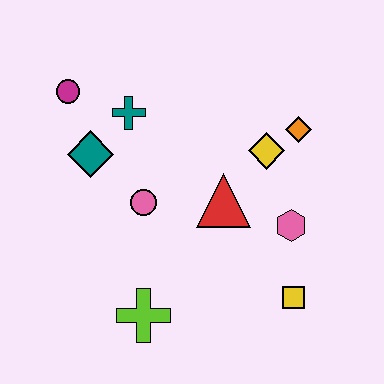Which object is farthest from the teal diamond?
The yellow square is farthest from the teal diamond.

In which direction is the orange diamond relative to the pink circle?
The orange diamond is to the right of the pink circle.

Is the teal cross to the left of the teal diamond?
No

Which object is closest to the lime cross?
The pink circle is closest to the lime cross.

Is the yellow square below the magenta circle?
Yes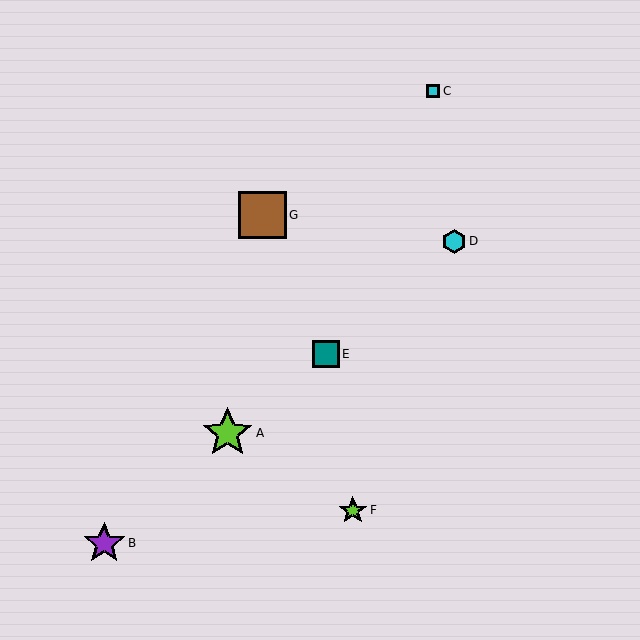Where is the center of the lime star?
The center of the lime star is at (353, 510).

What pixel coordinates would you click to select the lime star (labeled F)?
Click at (353, 510) to select the lime star F.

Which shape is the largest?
The lime star (labeled A) is the largest.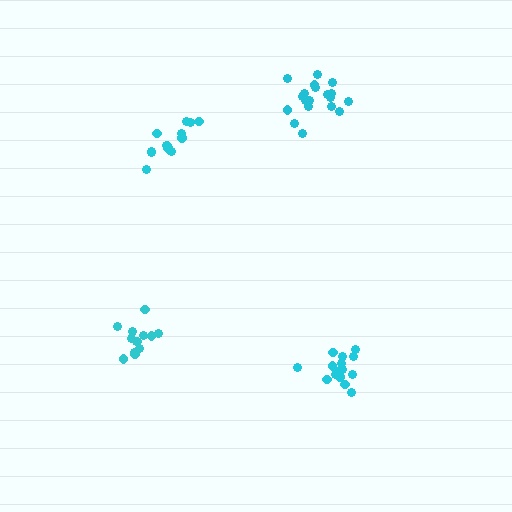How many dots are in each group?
Group 1: 16 dots, Group 2: 13 dots, Group 3: 14 dots, Group 4: 19 dots (62 total).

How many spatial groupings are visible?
There are 4 spatial groupings.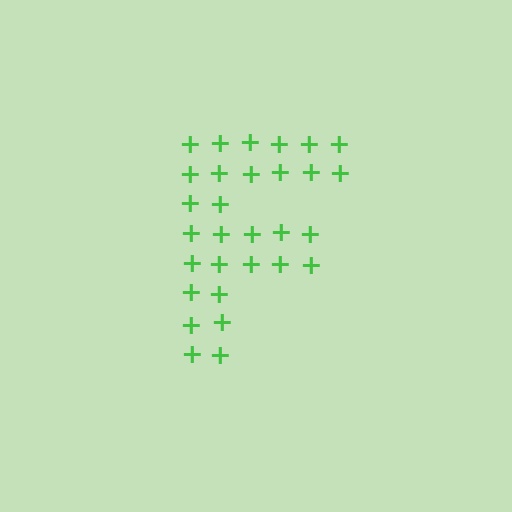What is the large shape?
The large shape is the letter F.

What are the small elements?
The small elements are plus signs.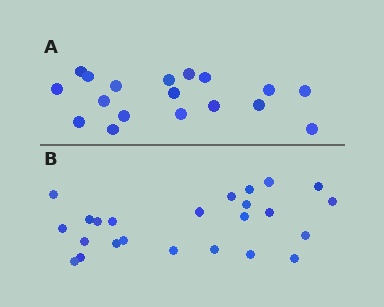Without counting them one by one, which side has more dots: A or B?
Region B (the bottom region) has more dots.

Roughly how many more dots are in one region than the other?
Region B has about 6 more dots than region A.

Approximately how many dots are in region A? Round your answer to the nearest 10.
About 20 dots. (The exact count is 18, which rounds to 20.)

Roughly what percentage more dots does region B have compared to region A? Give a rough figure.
About 35% more.